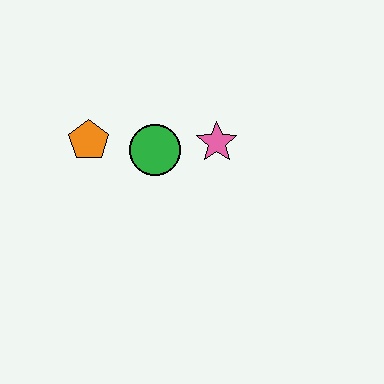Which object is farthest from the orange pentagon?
The pink star is farthest from the orange pentagon.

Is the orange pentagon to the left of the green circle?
Yes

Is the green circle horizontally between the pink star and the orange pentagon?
Yes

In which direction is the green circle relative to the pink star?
The green circle is to the left of the pink star.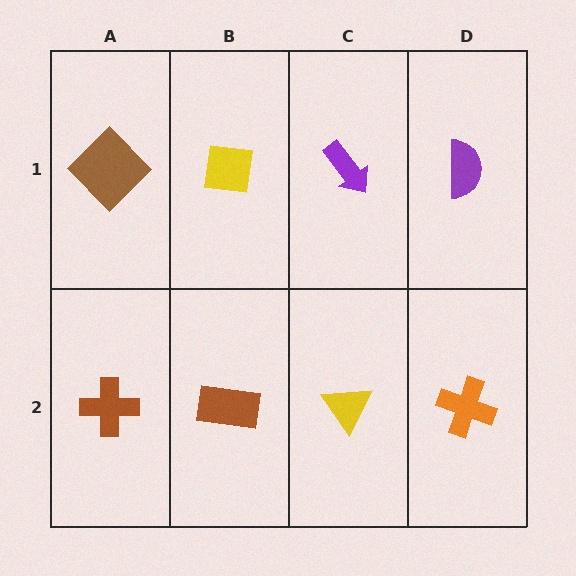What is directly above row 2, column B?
A yellow square.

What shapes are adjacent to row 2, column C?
A purple arrow (row 1, column C), a brown rectangle (row 2, column B), an orange cross (row 2, column D).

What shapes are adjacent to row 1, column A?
A brown cross (row 2, column A), a yellow square (row 1, column B).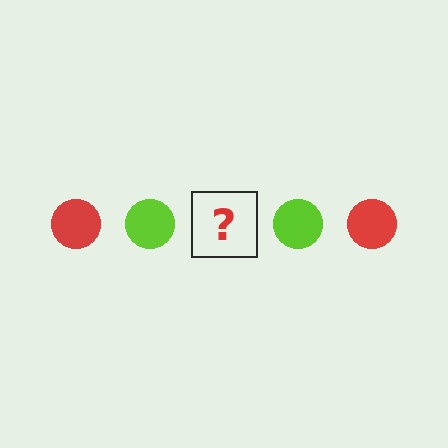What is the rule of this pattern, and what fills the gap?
The rule is that the pattern cycles through red, lime circles. The gap should be filled with a red circle.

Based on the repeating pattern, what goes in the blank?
The blank should be a red circle.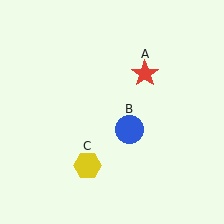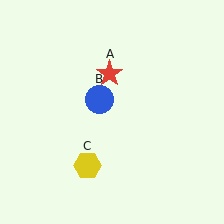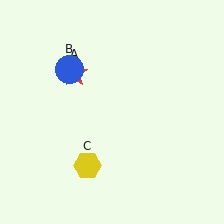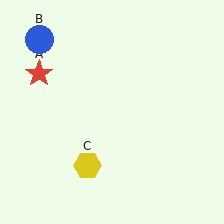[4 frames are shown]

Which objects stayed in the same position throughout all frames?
Yellow hexagon (object C) remained stationary.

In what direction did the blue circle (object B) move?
The blue circle (object B) moved up and to the left.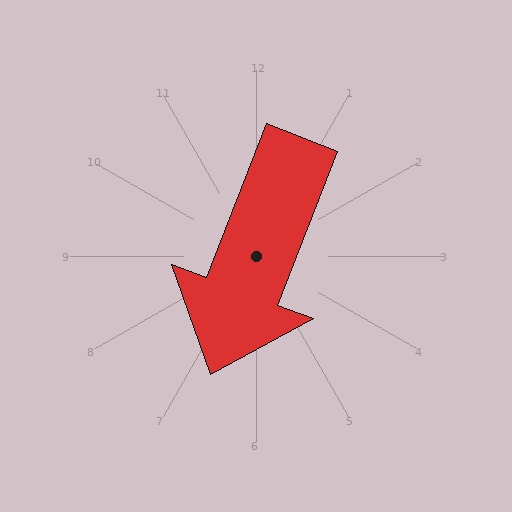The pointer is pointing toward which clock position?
Roughly 7 o'clock.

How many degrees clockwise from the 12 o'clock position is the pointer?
Approximately 201 degrees.